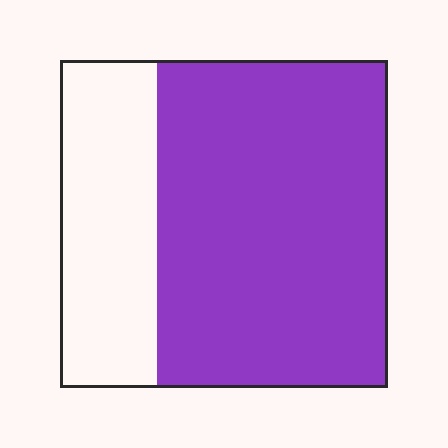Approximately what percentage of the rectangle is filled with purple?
Approximately 70%.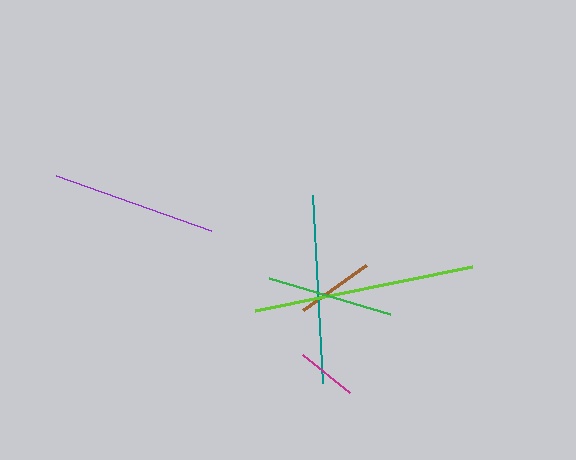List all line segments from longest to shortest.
From longest to shortest: lime, teal, purple, green, brown, magenta.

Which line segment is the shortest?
The magenta line is the shortest at approximately 60 pixels.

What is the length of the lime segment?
The lime segment is approximately 221 pixels long.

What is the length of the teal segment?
The teal segment is approximately 188 pixels long.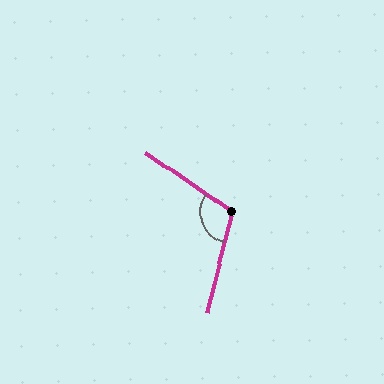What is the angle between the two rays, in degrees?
Approximately 111 degrees.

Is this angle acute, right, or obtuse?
It is obtuse.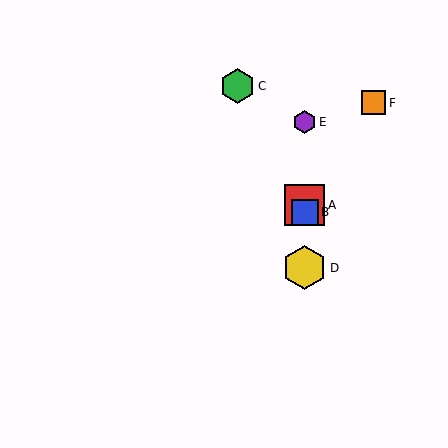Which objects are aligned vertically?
Objects A, B, D, E are aligned vertically.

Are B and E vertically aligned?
Yes, both are at x≈305.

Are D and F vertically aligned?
No, D is at x≈305 and F is at x≈374.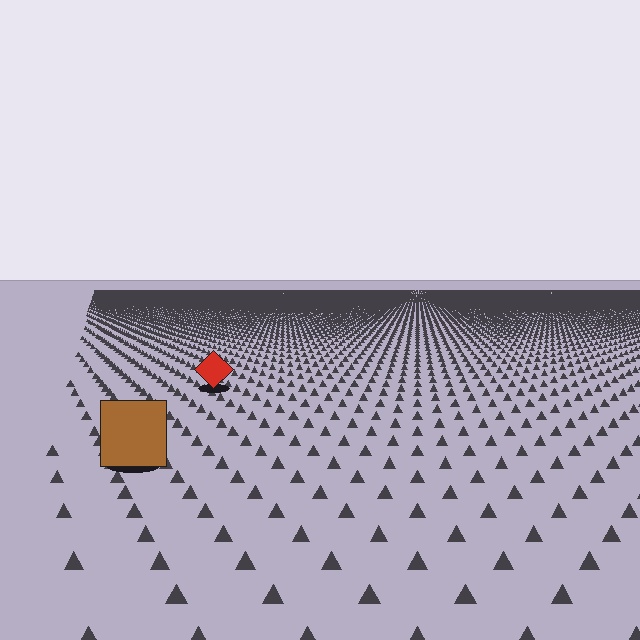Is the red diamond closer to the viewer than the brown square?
No. The brown square is closer — you can tell from the texture gradient: the ground texture is coarser near it.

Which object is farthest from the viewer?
The red diamond is farthest from the viewer. It appears smaller and the ground texture around it is denser.